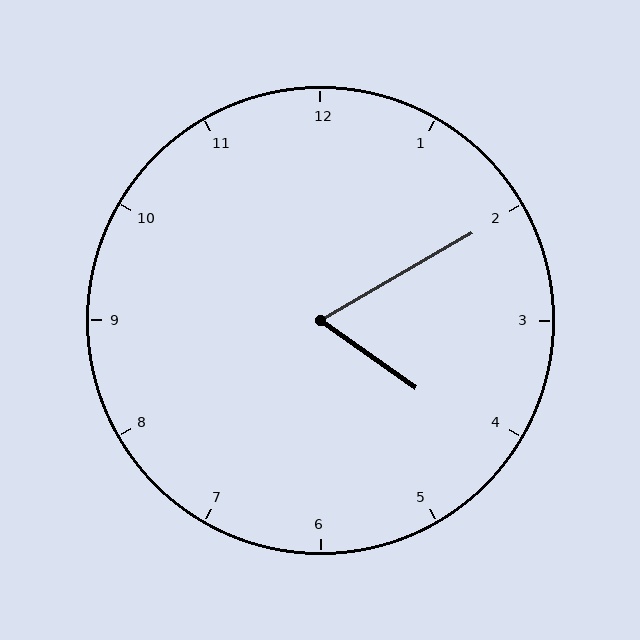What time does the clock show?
4:10.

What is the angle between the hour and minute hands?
Approximately 65 degrees.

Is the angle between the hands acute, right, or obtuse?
It is acute.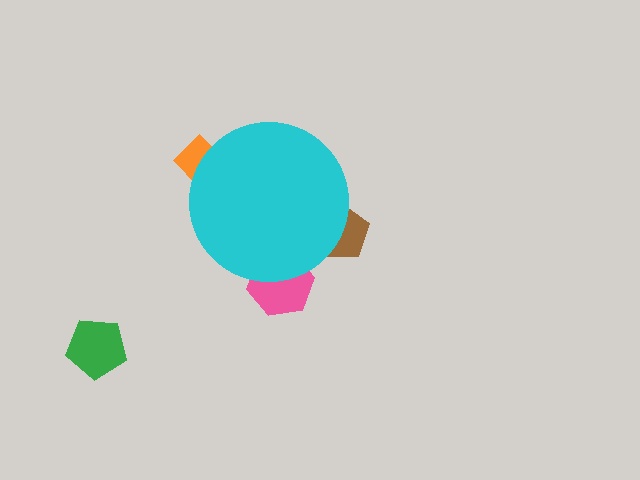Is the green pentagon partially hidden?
No, the green pentagon is fully visible.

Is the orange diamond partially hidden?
Yes, the orange diamond is partially hidden behind the cyan circle.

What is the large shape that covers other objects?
A cyan circle.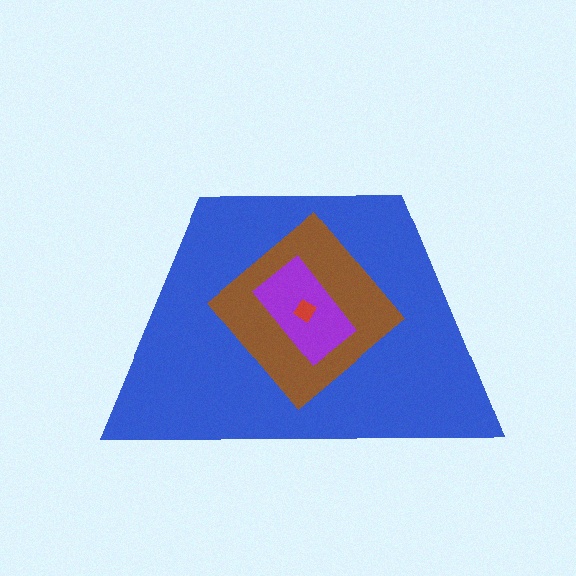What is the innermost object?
The red diamond.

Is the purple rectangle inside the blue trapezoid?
Yes.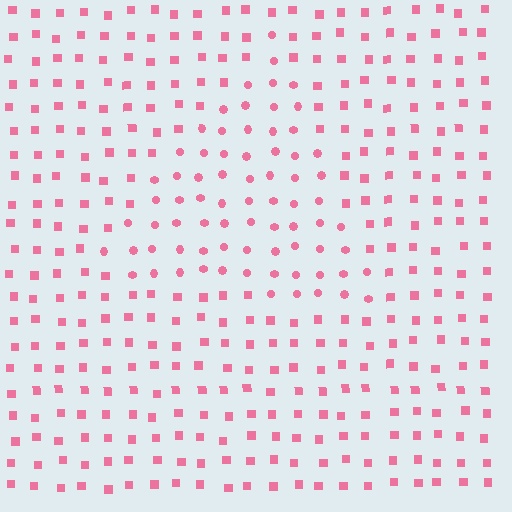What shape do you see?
I see a triangle.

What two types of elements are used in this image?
The image uses circles inside the triangle region and squares outside it.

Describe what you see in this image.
The image is filled with small pink elements arranged in a uniform grid. A triangle-shaped region contains circles, while the surrounding area contains squares. The boundary is defined purely by the change in element shape.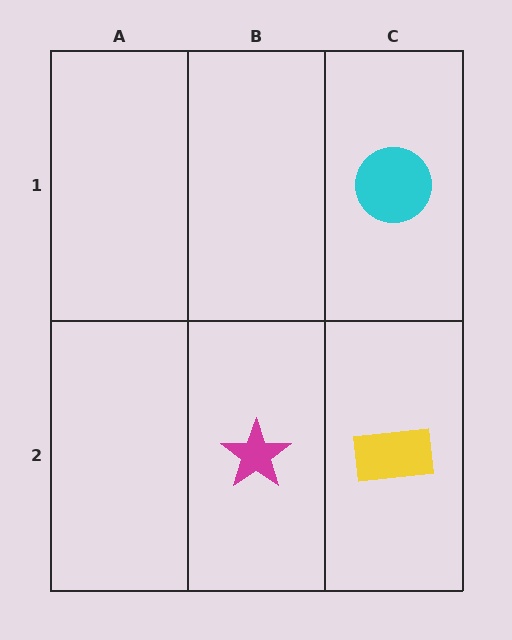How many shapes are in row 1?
1 shape.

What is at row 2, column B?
A magenta star.